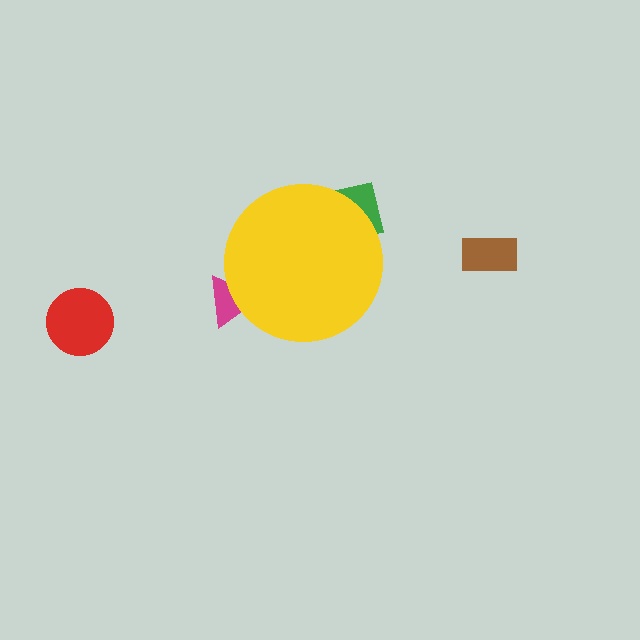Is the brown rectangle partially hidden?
No, the brown rectangle is fully visible.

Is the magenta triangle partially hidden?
Yes, the magenta triangle is partially hidden behind the yellow circle.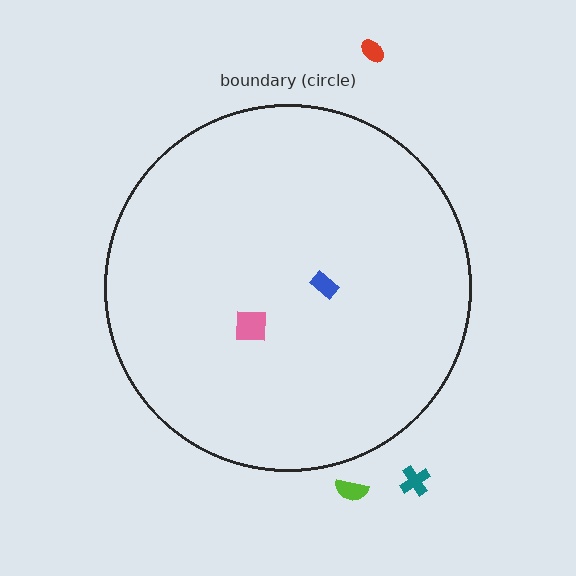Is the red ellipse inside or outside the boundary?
Outside.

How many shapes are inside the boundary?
2 inside, 3 outside.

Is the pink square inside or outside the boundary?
Inside.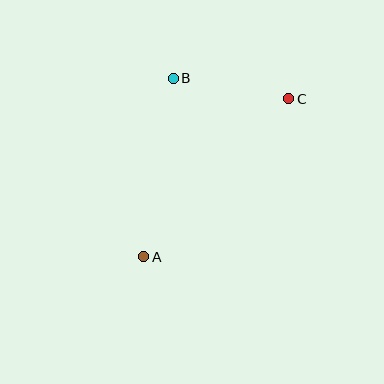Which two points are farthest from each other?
Points A and C are farthest from each other.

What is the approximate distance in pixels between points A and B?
The distance between A and B is approximately 181 pixels.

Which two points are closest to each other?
Points B and C are closest to each other.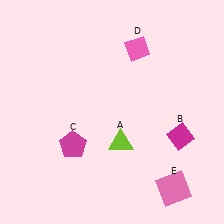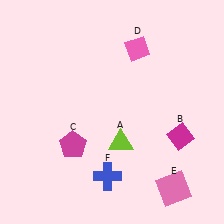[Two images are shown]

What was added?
A blue cross (F) was added in Image 2.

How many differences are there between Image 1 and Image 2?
There is 1 difference between the two images.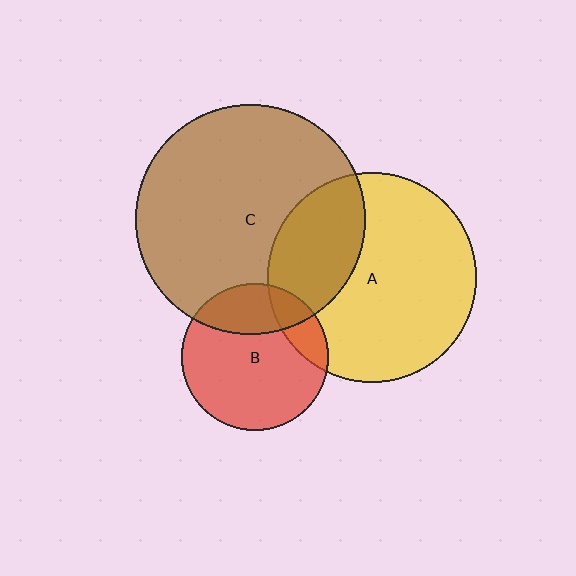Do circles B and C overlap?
Yes.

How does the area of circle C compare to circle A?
Approximately 1.2 times.